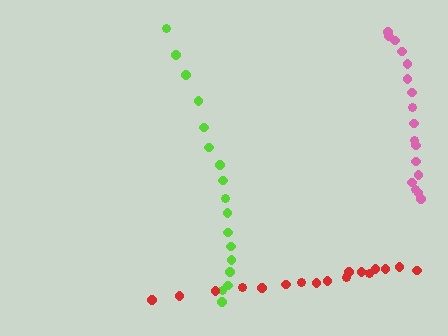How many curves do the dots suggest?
There are 3 distinct paths.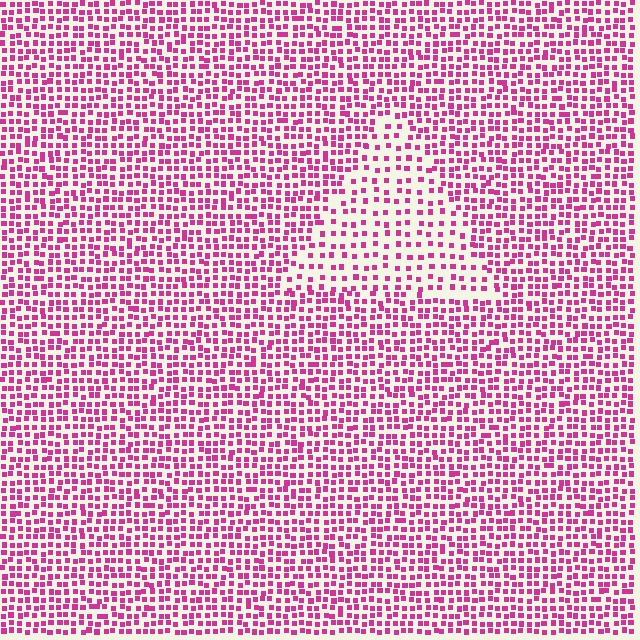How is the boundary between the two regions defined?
The boundary is defined by a change in element density (approximately 1.9x ratio). All elements are the same color, size, and shape.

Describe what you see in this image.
The image contains small magenta elements arranged at two different densities. A triangle-shaped region is visible where the elements are less densely packed than the surrounding area.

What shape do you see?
I see a triangle.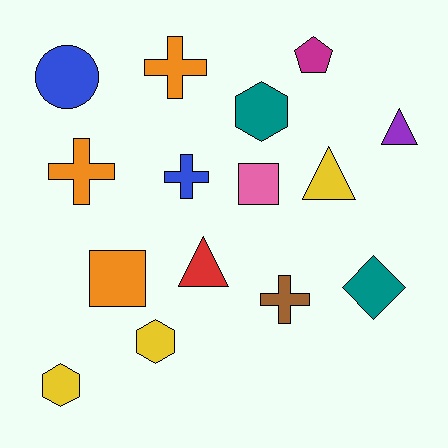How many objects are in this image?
There are 15 objects.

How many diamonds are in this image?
There is 1 diamond.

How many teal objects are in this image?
There are 2 teal objects.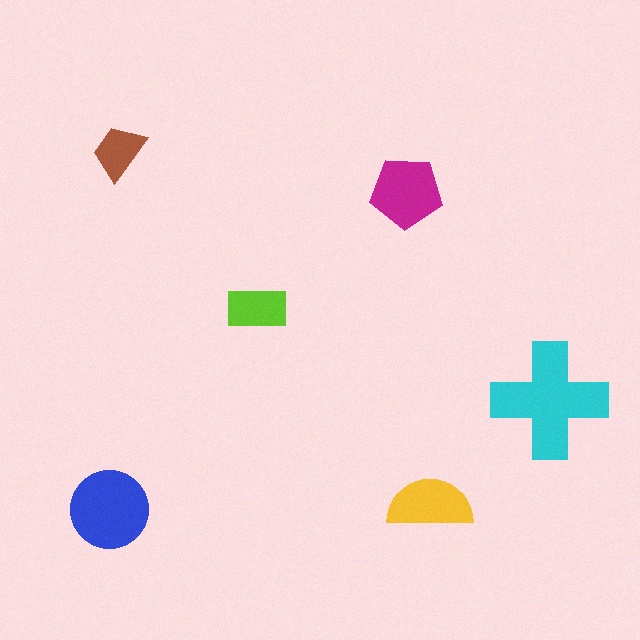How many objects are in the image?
There are 6 objects in the image.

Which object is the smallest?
The brown trapezoid.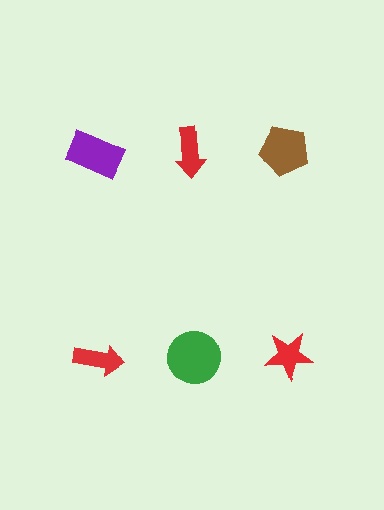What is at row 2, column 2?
A green circle.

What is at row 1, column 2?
A red arrow.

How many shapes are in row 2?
3 shapes.